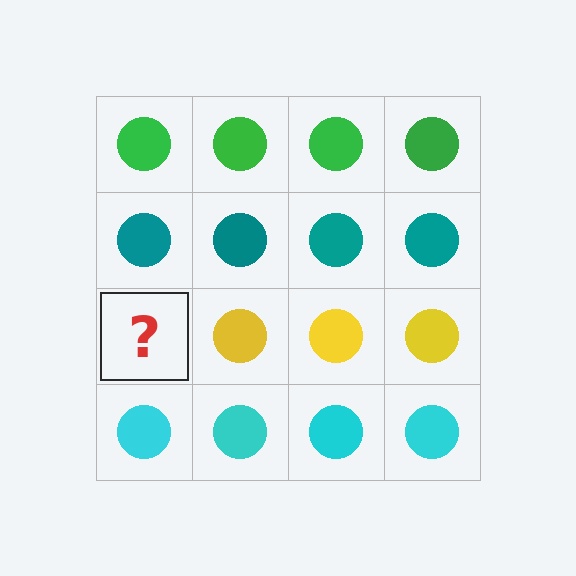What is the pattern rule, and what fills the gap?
The rule is that each row has a consistent color. The gap should be filled with a yellow circle.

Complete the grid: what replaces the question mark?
The question mark should be replaced with a yellow circle.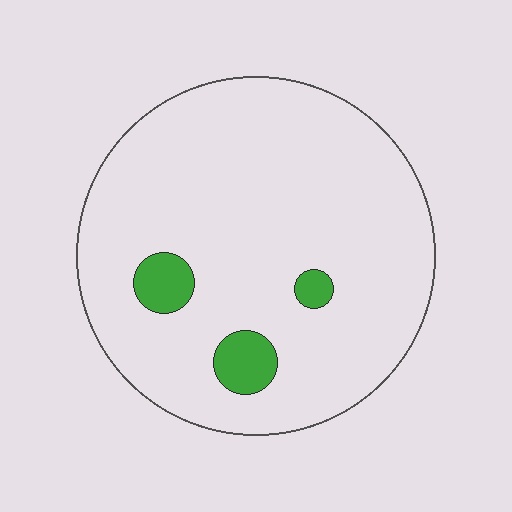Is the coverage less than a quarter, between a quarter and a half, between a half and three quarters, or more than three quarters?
Less than a quarter.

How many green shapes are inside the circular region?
3.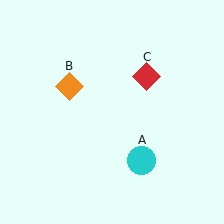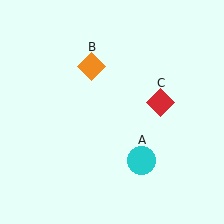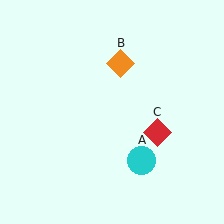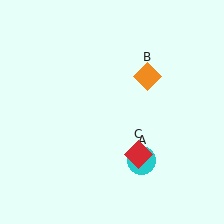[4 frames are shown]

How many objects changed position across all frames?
2 objects changed position: orange diamond (object B), red diamond (object C).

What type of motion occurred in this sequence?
The orange diamond (object B), red diamond (object C) rotated clockwise around the center of the scene.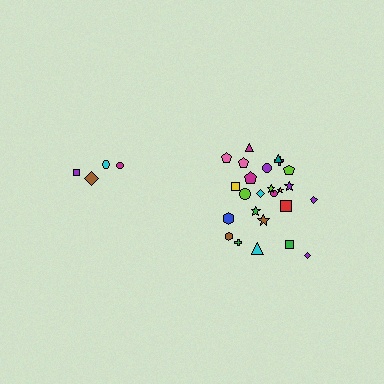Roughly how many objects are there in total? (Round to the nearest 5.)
Roughly 30 objects in total.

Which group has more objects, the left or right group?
The right group.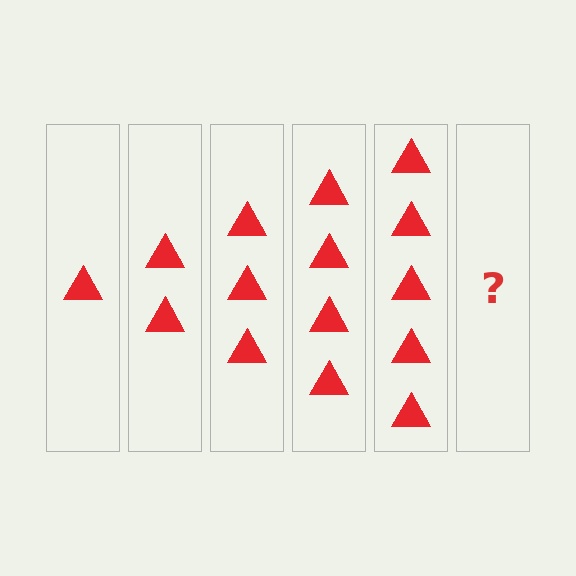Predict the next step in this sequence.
The next step is 6 triangles.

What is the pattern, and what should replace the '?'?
The pattern is that each step adds one more triangle. The '?' should be 6 triangles.